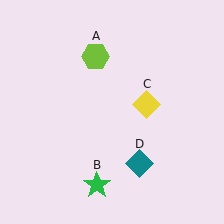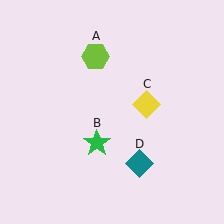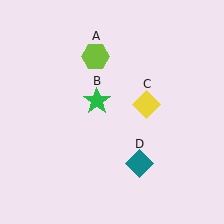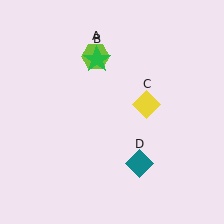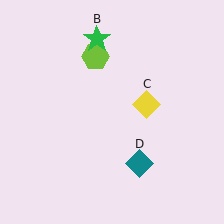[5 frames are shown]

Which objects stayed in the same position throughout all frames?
Lime hexagon (object A) and yellow diamond (object C) and teal diamond (object D) remained stationary.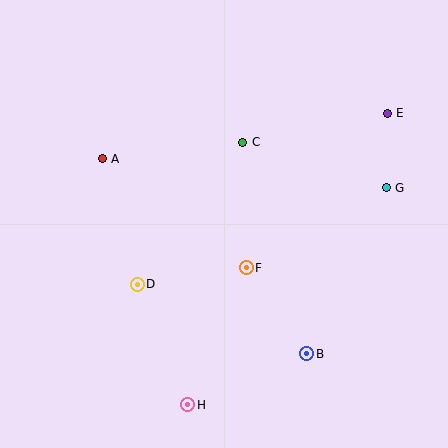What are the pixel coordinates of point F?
Point F is at (246, 268).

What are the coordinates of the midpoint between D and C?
The midpoint between D and C is at (190, 213).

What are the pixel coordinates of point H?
Point H is at (188, 405).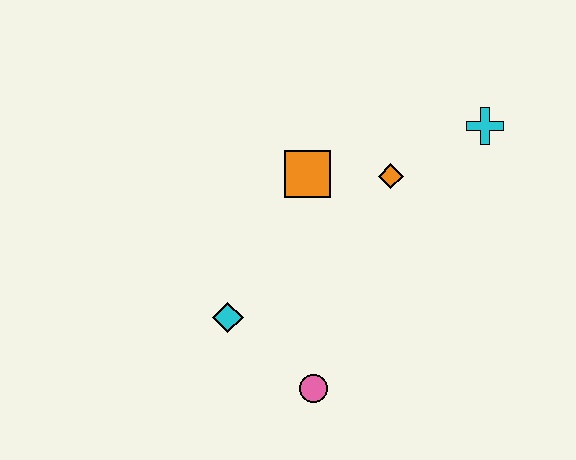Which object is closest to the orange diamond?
The orange square is closest to the orange diamond.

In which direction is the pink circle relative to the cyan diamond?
The pink circle is to the right of the cyan diamond.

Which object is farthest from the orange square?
The pink circle is farthest from the orange square.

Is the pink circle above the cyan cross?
No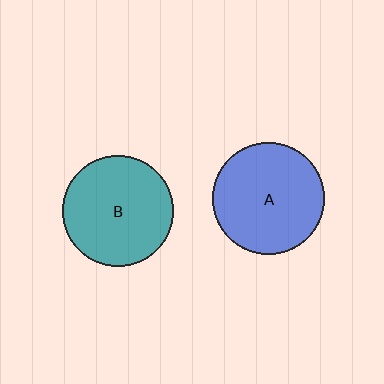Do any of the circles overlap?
No, none of the circles overlap.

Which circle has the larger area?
Circle A (blue).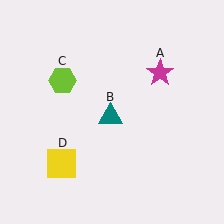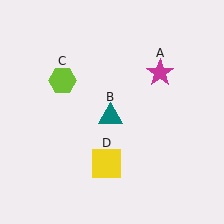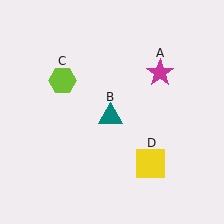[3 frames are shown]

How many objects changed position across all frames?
1 object changed position: yellow square (object D).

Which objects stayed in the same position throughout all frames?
Magenta star (object A) and teal triangle (object B) and lime hexagon (object C) remained stationary.